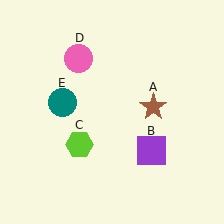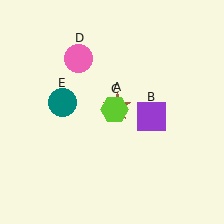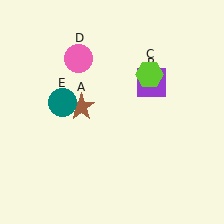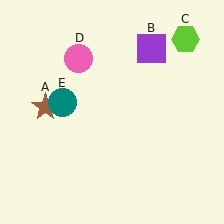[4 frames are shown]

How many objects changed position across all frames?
3 objects changed position: brown star (object A), purple square (object B), lime hexagon (object C).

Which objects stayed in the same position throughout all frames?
Pink circle (object D) and teal circle (object E) remained stationary.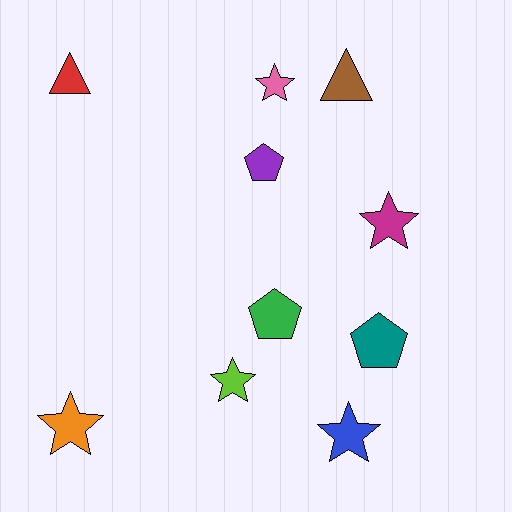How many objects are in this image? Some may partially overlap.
There are 10 objects.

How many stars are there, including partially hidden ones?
There are 5 stars.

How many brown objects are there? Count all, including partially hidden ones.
There is 1 brown object.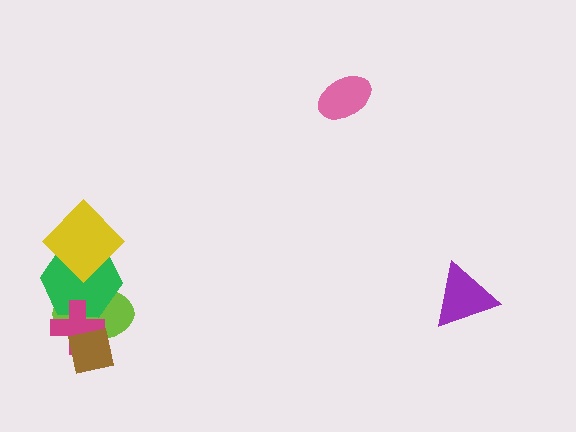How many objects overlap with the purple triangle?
0 objects overlap with the purple triangle.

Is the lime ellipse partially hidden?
Yes, it is partially covered by another shape.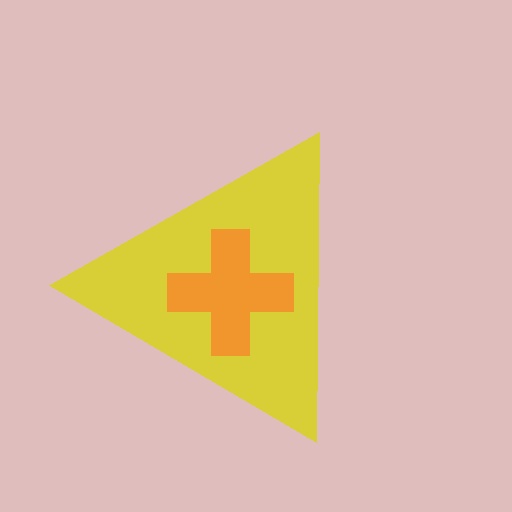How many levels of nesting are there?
2.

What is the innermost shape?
The orange cross.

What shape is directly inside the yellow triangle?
The orange cross.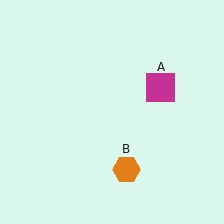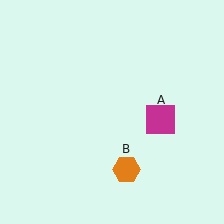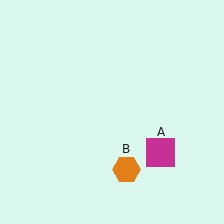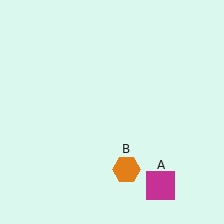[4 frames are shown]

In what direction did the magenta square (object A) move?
The magenta square (object A) moved down.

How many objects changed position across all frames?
1 object changed position: magenta square (object A).